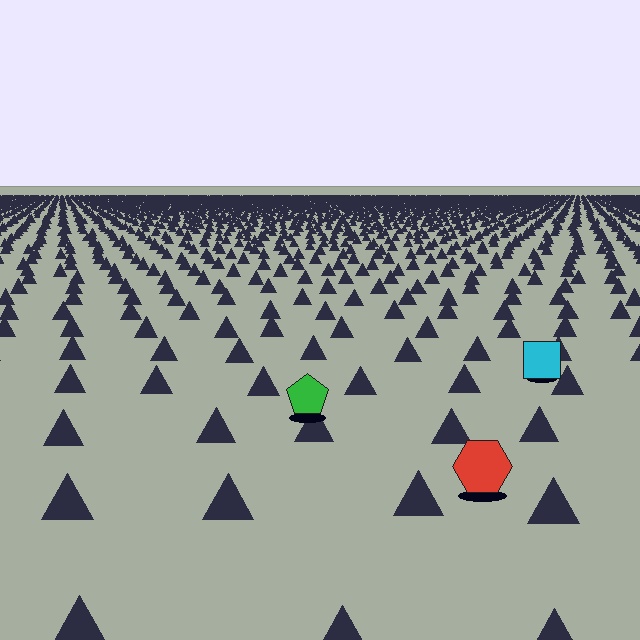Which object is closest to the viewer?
The red hexagon is closest. The texture marks near it are larger and more spread out.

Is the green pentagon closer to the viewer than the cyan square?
Yes. The green pentagon is closer — you can tell from the texture gradient: the ground texture is coarser near it.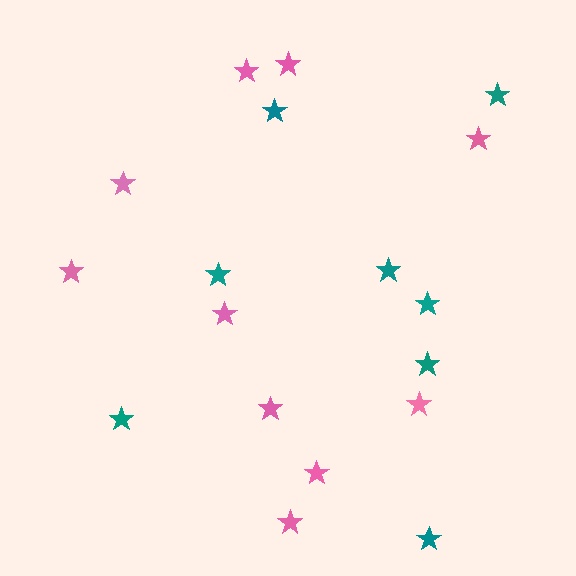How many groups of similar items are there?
There are 2 groups: one group of teal stars (8) and one group of pink stars (10).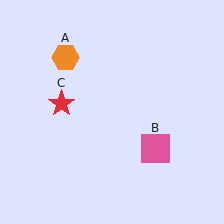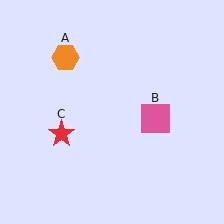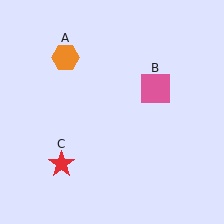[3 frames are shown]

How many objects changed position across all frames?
2 objects changed position: pink square (object B), red star (object C).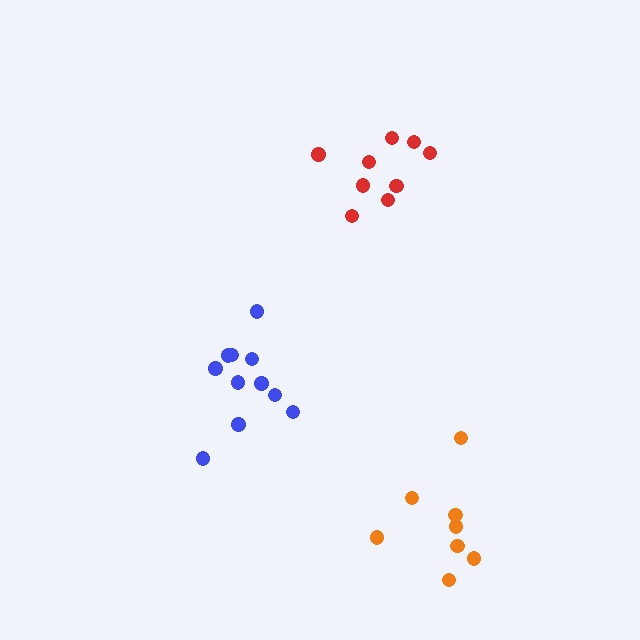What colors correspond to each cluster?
The clusters are colored: red, orange, blue.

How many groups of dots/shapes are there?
There are 3 groups.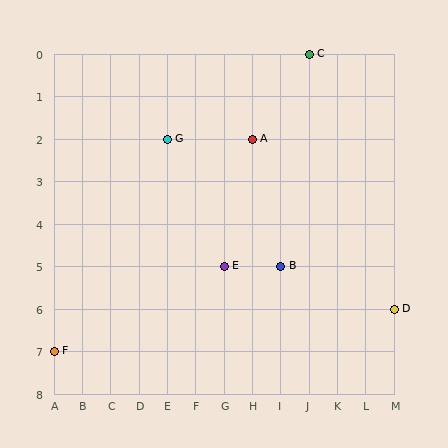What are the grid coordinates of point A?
Point A is at grid coordinates (H, 2).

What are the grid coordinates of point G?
Point G is at grid coordinates (E, 2).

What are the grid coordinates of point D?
Point D is at grid coordinates (M, 6).